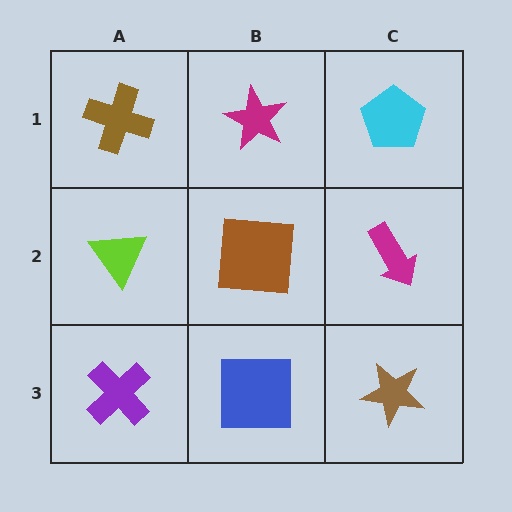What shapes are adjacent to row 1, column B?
A brown square (row 2, column B), a brown cross (row 1, column A), a cyan pentagon (row 1, column C).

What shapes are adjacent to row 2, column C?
A cyan pentagon (row 1, column C), a brown star (row 3, column C), a brown square (row 2, column B).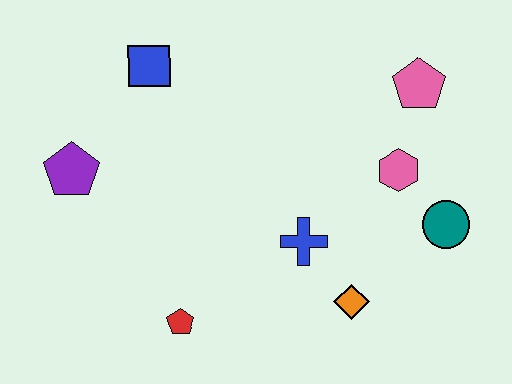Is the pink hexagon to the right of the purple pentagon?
Yes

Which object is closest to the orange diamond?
The blue cross is closest to the orange diamond.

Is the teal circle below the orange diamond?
No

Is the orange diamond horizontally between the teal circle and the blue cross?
Yes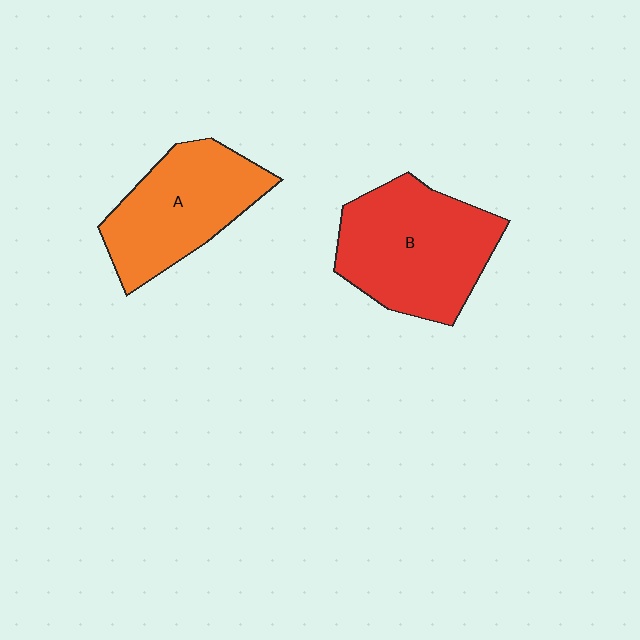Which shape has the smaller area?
Shape A (orange).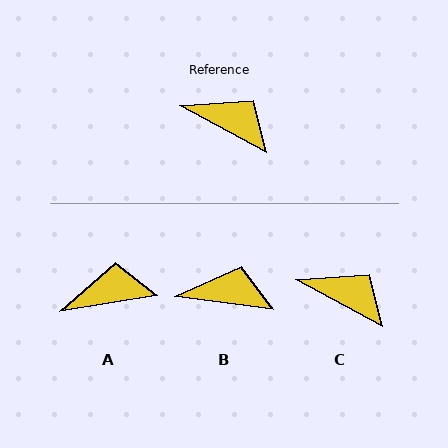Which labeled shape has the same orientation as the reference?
C.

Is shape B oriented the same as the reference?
No, it is off by about 21 degrees.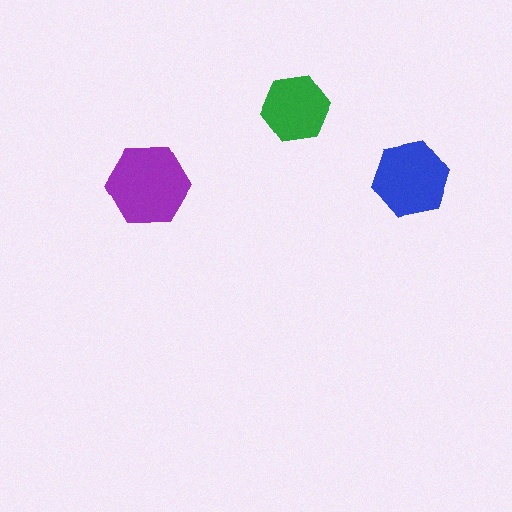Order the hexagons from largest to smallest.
the purple one, the blue one, the green one.